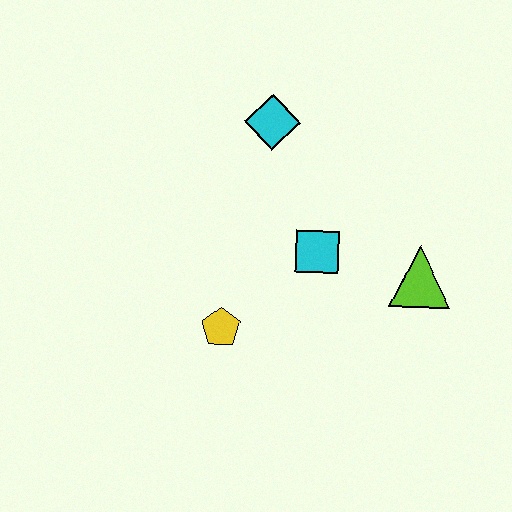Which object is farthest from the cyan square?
The cyan diamond is farthest from the cyan square.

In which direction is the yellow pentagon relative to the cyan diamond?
The yellow pentagon is below the cyan diamond.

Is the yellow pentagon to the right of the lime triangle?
No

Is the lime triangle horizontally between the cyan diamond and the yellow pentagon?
No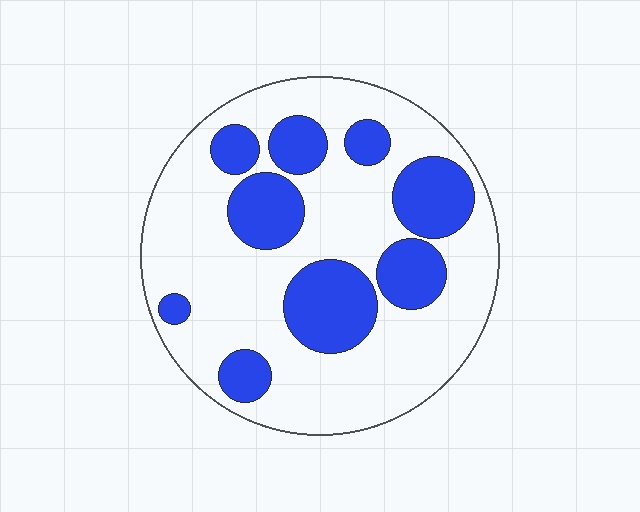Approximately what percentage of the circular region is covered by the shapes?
Approximately 30%.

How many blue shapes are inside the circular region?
9.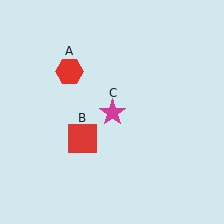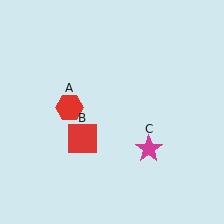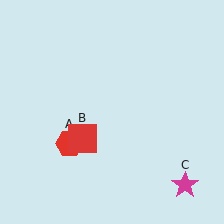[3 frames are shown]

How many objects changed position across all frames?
2 objects changed position: red hexagon (object A), magenta star (object C).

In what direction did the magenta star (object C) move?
The magenta star (object C) moved down and to the right.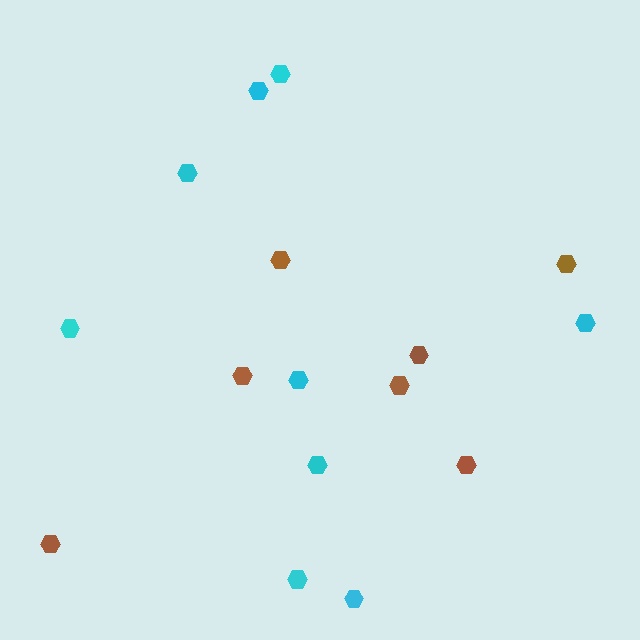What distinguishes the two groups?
There are 2 groups: one group of brown hexagons (7) and one group of cyan hexagons (9).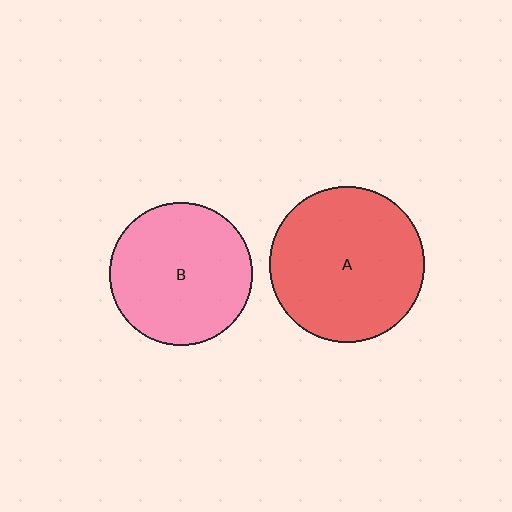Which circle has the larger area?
Circle A (red).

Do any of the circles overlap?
No, none of the circles overlap.